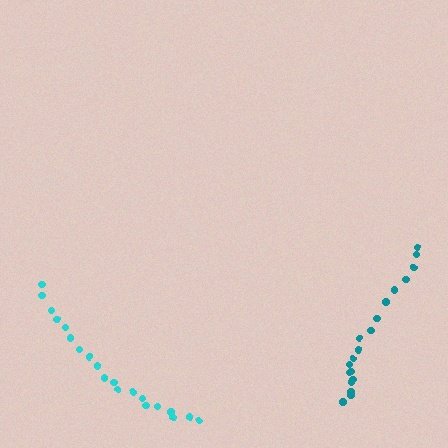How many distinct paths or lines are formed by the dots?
There are 2 distinct paths.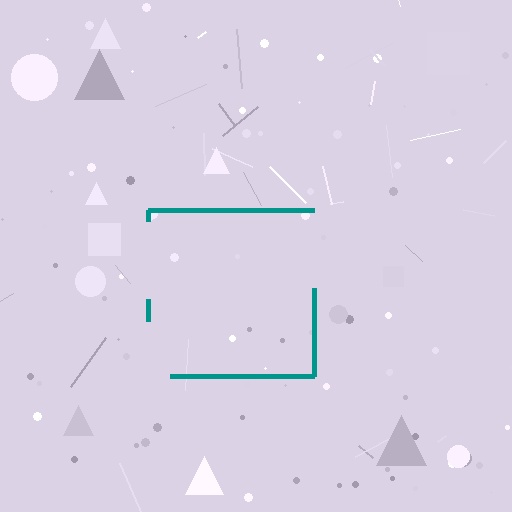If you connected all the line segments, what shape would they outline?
They would outline a square.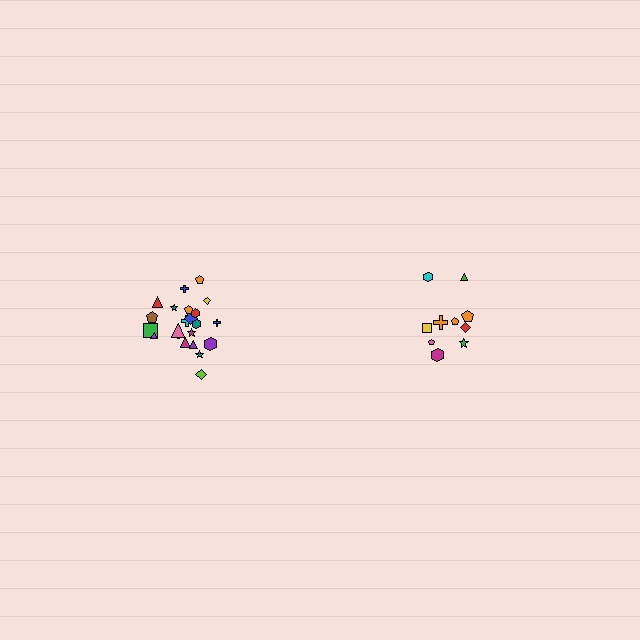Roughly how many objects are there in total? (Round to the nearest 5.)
Roughly 30 objects in total.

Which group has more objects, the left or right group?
The left group.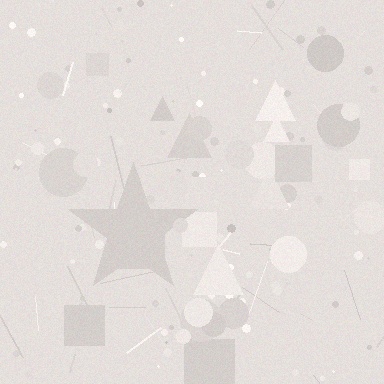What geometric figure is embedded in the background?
A star is embedded in the background.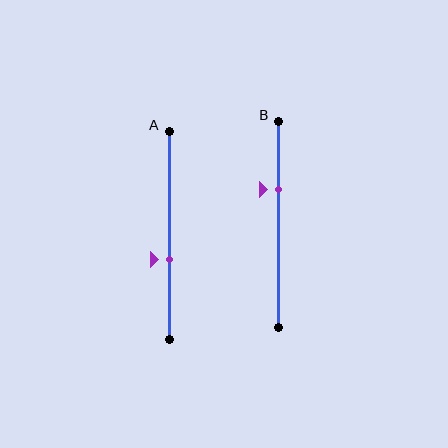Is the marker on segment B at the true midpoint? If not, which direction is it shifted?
No, the marker on segment B is shifted upward by about 17% of the segment length.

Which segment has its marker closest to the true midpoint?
Segment A has its marker closest to the true midpoint.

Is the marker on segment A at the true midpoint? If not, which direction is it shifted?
No, the marker on segment A is shifted downward by about 12% of the segment length.